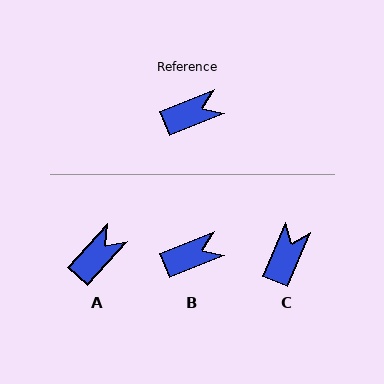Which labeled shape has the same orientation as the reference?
B.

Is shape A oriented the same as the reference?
No, it is off by about 25 degrees.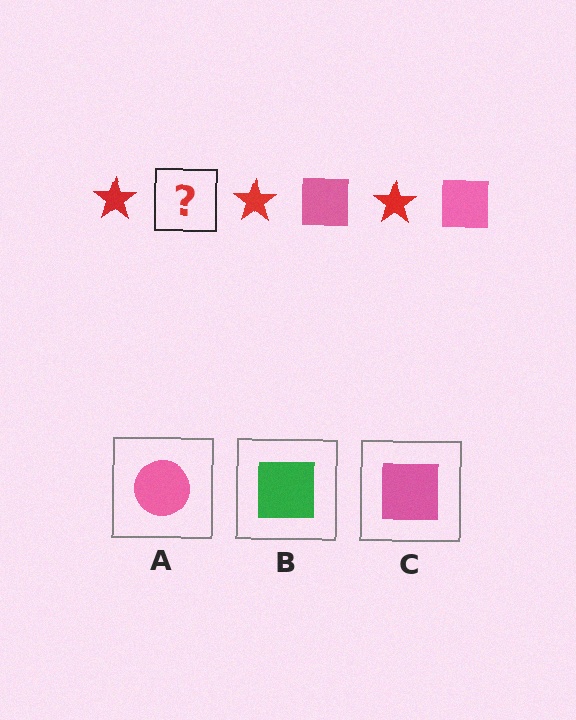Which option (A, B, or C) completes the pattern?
C.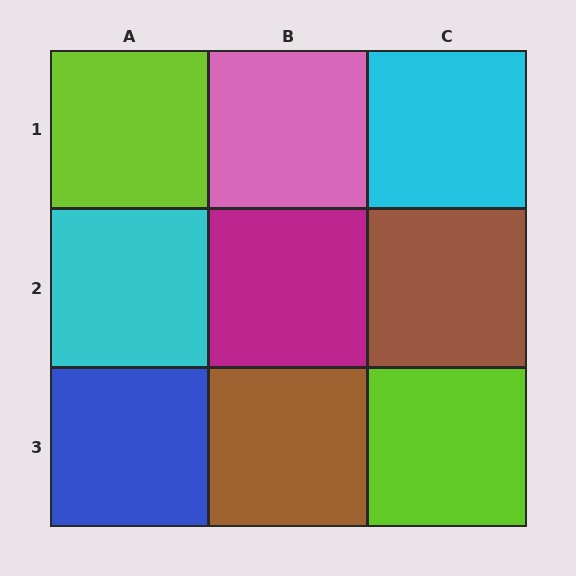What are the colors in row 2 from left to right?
Cyan, magenta, brown.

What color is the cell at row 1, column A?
Lime.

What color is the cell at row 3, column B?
Brown.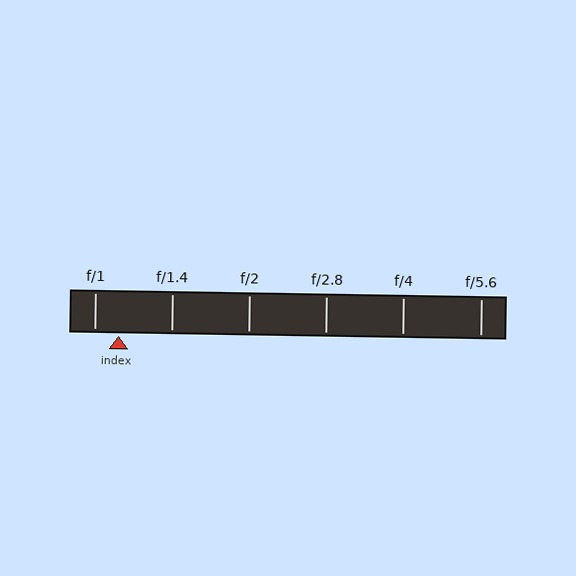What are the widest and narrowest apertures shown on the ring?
The widest aperture shown is f/1 and the narrowest is f/5.6.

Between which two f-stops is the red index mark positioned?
The index mark is between f/1 and f/1.4.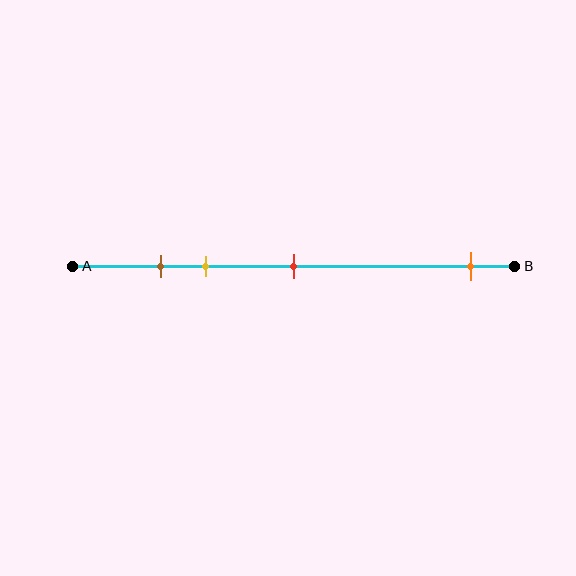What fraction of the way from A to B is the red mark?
The red mark is approximately 50% (0.5) of the way from A to B.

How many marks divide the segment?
There are 4 marks dividing the segment.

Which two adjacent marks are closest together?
The brown and yellow marks are the closest adjacent pair.